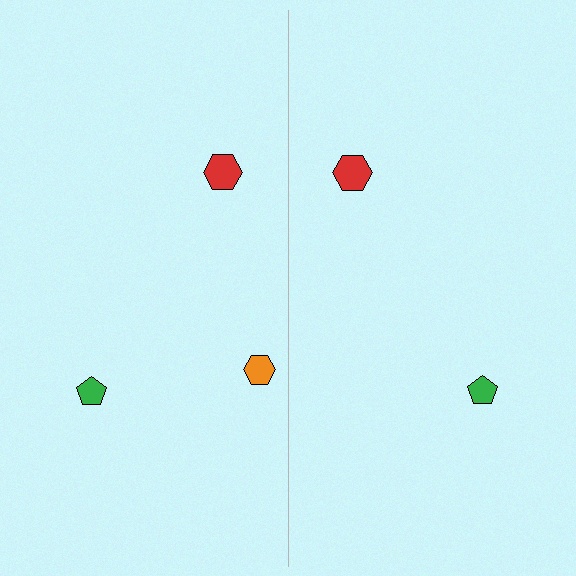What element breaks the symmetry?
A orange hexagon is missing from the right side.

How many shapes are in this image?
There are 5 shapes in this image.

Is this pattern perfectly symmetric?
No, the pattern is not perfectly symmetric. A orange hexagon is missing from the right side.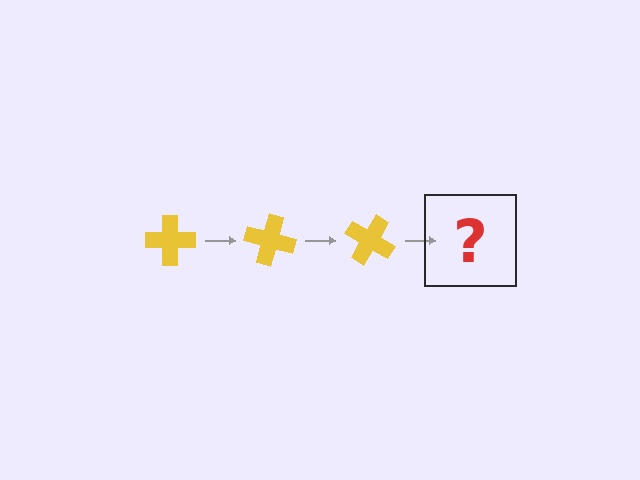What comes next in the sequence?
The next element should be a yellow cross rotated 45 degrees.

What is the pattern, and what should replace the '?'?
The pattern is that the cross rotates 15 degrees each step. The '?' should be a yellow cross rotated 45 degrees.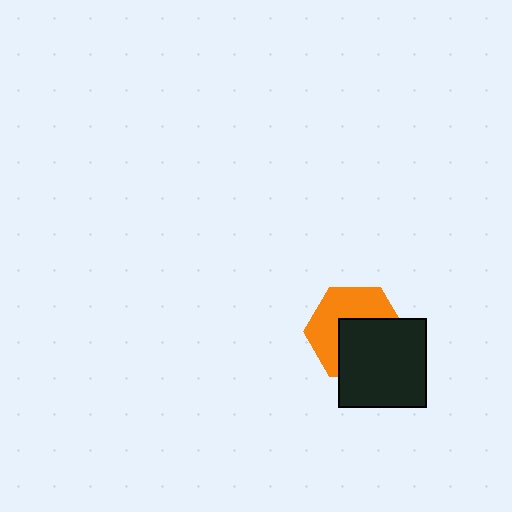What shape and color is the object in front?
The object in front is a black rectangle.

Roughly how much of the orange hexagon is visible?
About half of it is visible (roughly 50%).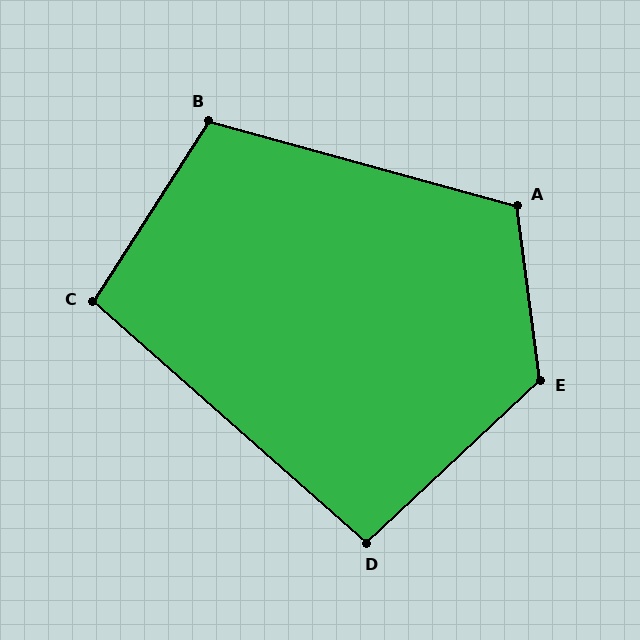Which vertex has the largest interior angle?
E, at approximately 126 degrees.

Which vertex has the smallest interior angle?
D, at approximately 95 degrees.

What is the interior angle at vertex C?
Approximately 99 degrees (obtuse).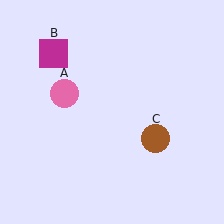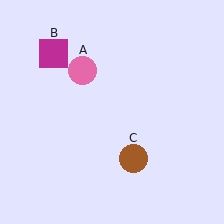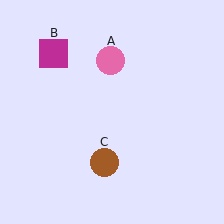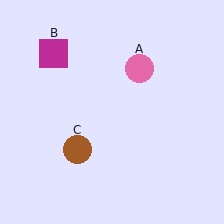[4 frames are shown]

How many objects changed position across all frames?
2 objects changed position: pink circle (object A), brown circle (object C).